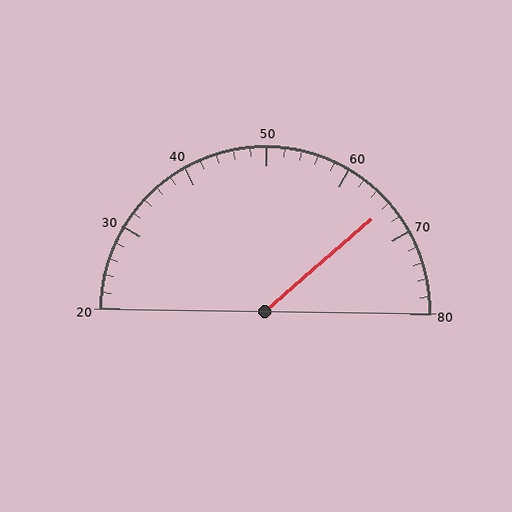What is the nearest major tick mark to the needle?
The nearest major tick mark is 70.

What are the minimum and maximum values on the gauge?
The gauge ranges from 20 to 80.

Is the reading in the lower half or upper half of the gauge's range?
The reading is in the upper half of the range (20 to 80).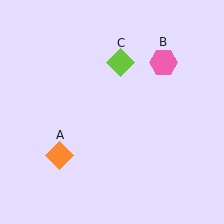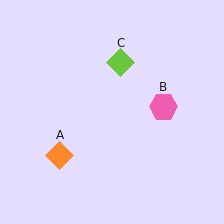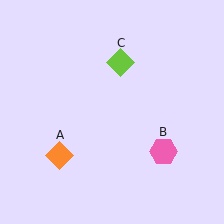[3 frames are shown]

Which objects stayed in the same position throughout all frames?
Orange diamond (object A) and lime diamond (object C) remained stationary.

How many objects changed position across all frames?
1 object changed position: pink hexagon (object B).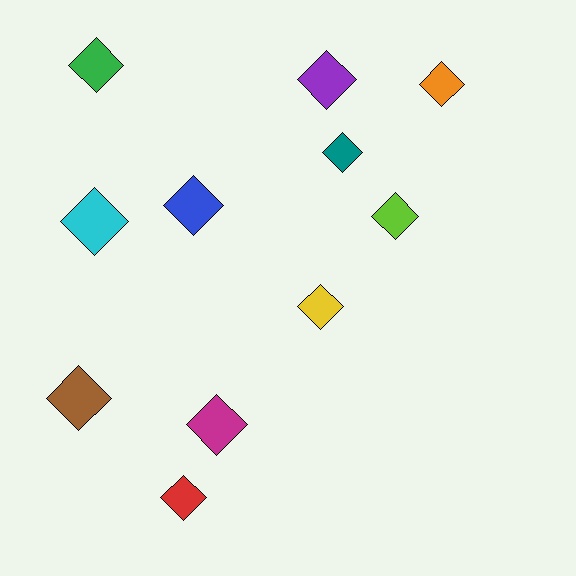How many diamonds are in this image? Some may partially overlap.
There are 11 diamonds.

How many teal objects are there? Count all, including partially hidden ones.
There is 1 teal object.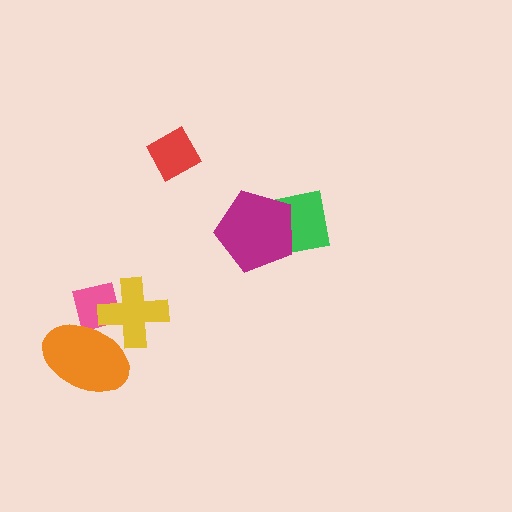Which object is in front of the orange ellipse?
The yellow cross is in front of the orange ellipse.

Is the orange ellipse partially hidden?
Yes, it is partially covered by another shape.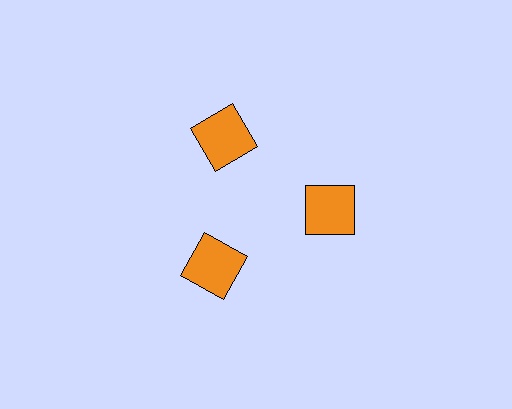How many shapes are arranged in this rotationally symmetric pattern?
There are 3 shapes, arranged in 3 groups of 1.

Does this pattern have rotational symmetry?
Yes, this pattern has 3-fold rotational symmetry. It looks the same after rotating 120 degrees around the center.